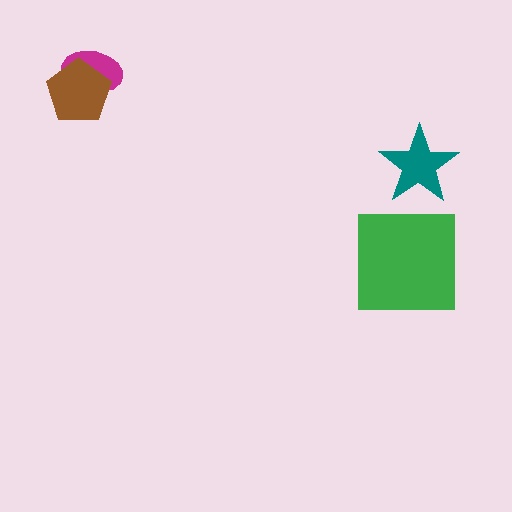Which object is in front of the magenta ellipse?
The brown pentagon is in front of the magenta ellipse.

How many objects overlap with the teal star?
0 objects overlap with the teal star.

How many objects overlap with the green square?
0 objects overlap with the green square.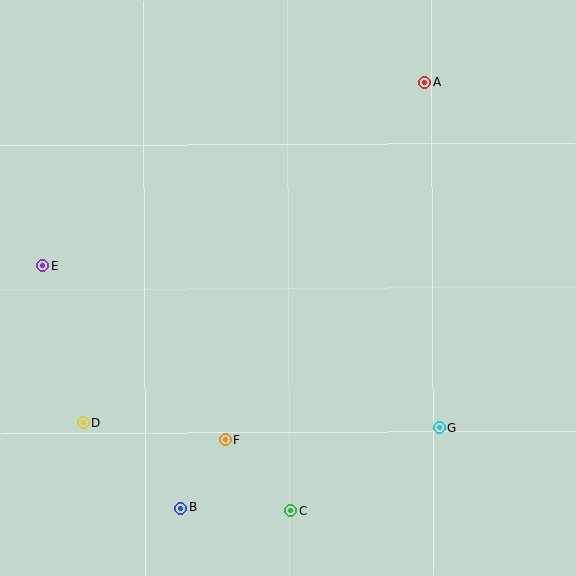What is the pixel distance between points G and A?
The distance between G and A is 345 pixels.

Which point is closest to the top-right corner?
Point A is closest to the top-right corner.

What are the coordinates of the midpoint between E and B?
The midpoint between E and B is at (112, 387).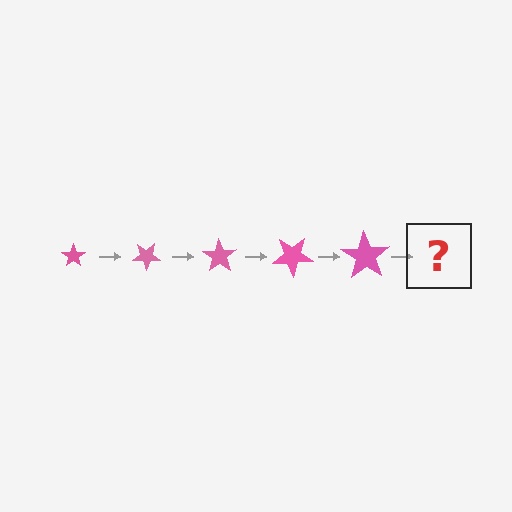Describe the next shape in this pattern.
It should be a star, larger than the previous one and rotated 175 degrees from the start.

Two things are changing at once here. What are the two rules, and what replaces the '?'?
The two rules are that the star grows larger each step and it rotates 35 degrees each step. The '?' should be a star, larger than the previous one and rotated 175 degrees from the start.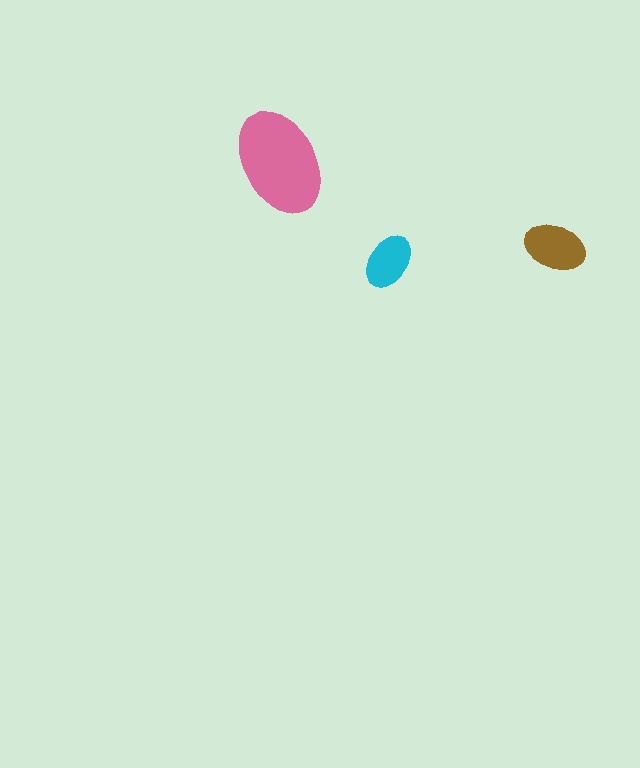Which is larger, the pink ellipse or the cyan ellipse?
The pink one.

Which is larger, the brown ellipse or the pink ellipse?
The pink one.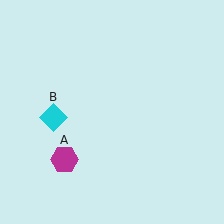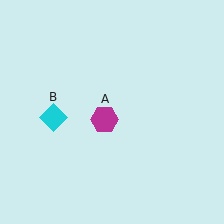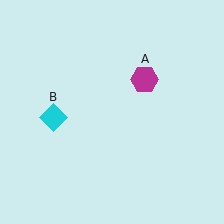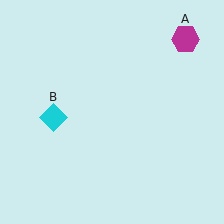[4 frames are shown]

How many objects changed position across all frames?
1 object changed position: magenta hexagon (object A).